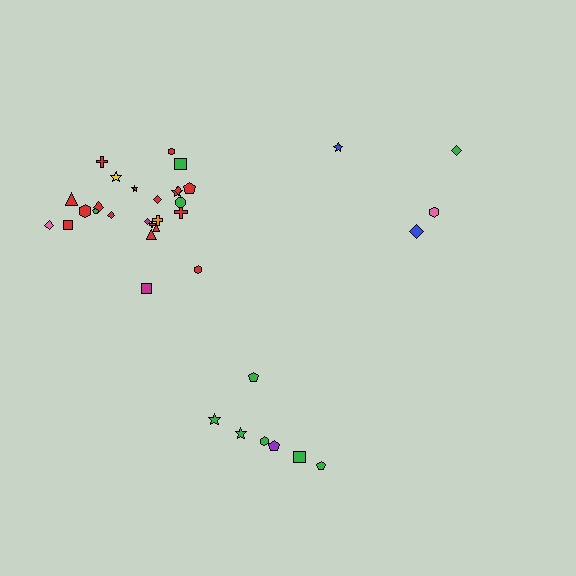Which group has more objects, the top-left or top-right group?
The top-left group.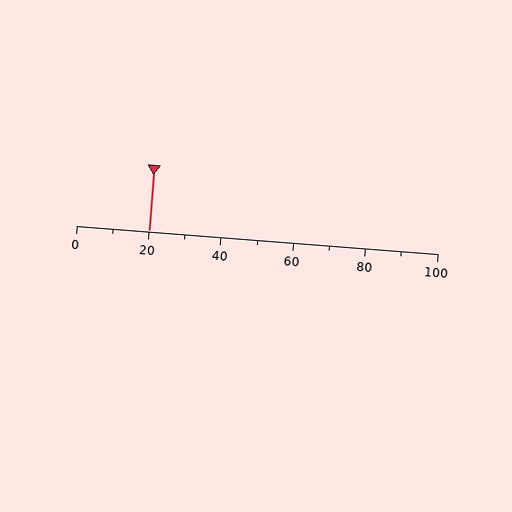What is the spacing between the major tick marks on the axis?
The major ticks are spaced 20 apart.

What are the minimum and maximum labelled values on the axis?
The axis runs from 0 to 100.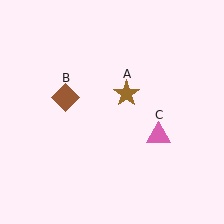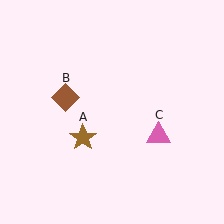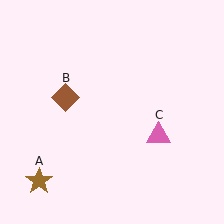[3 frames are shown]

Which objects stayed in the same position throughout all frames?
Brown diamond (object B) and pink triangle (object C) remained stationary.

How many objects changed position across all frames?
1 object changed position: brown star (object A).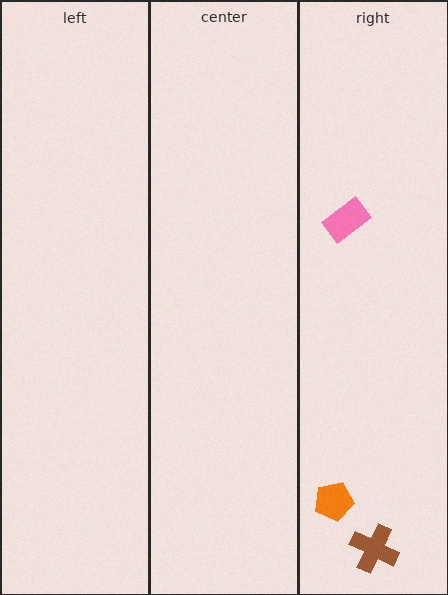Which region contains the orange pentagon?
The right region.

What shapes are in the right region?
The orange pentagon, the pink rectangle, the brown cross.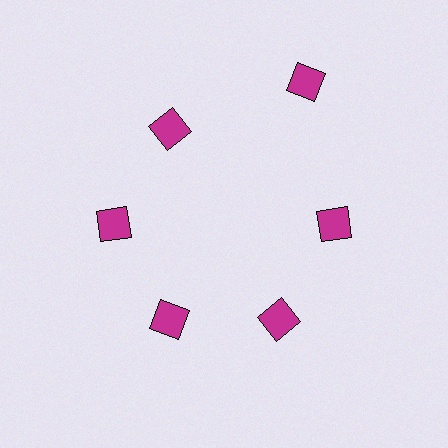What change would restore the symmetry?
The symmetry would be restored by moving it inward, back onto the ring so that all 6 diamonds sit at equal angles and equal distance from the center.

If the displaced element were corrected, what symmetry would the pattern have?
It would have 6-fold rotational symmetry — the pattern would map onto itself every 60 degrees.